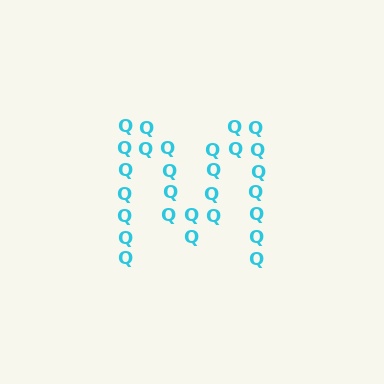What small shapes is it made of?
It is made of small letter Q's.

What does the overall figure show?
The overall figure shows the letter M.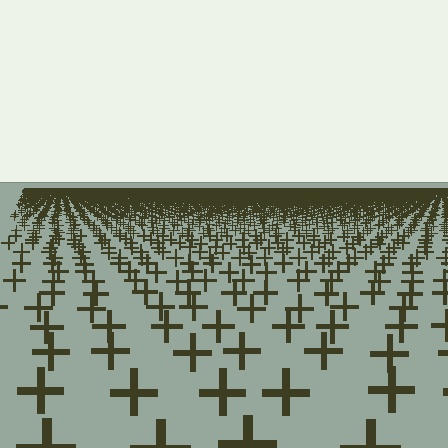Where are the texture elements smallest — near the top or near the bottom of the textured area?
Near the top.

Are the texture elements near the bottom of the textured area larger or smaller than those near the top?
Larger. Near the bottom, elements are closer to the viewer and appear at a bigger on-screen size.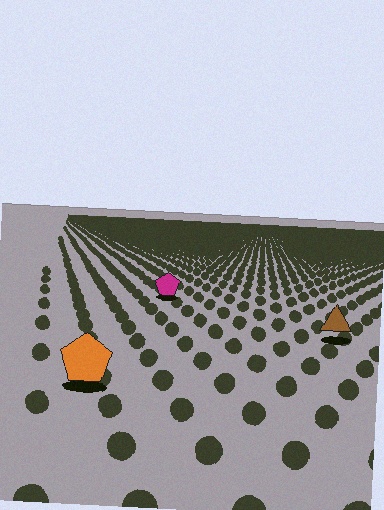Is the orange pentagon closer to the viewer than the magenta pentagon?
Yes. The orange pentagon is closer — you can tell from the texture gradient: the ground texture is coarser near it.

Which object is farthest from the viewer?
The magenta pentagon is farthest from the viewer. It appears smaller and the ground texture around it is denser.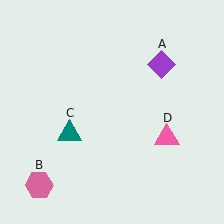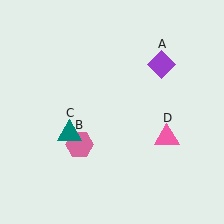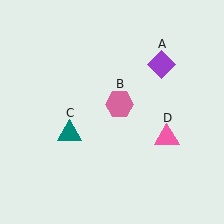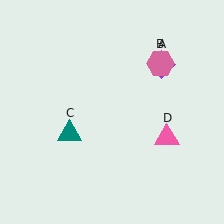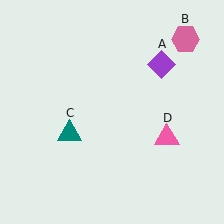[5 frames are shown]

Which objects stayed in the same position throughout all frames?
Purple diamond (object A) and teal triangle (object C) and pink triangle (object D) remained stationary.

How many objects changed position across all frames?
1 object changed position: pink hexagon (object B).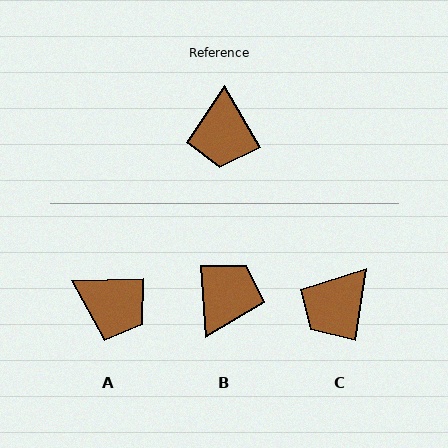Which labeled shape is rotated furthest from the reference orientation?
B, about 154 degrees away.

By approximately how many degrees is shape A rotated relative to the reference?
Approximately 62 degrees counter-clockwise.